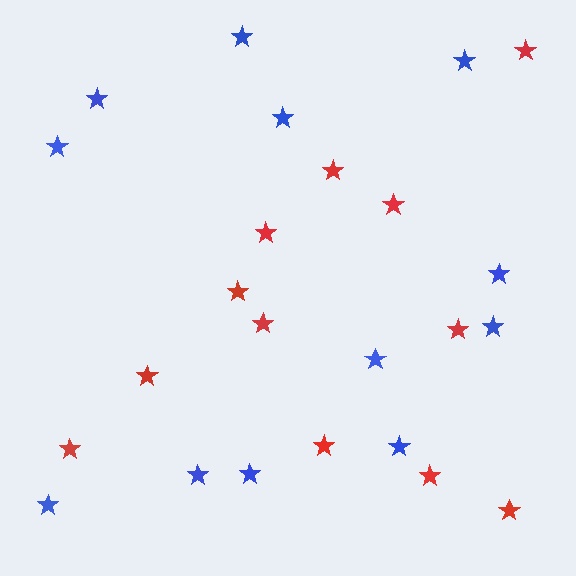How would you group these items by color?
There are 2 groups: one group of red stars (12) and one group of blue stars (12).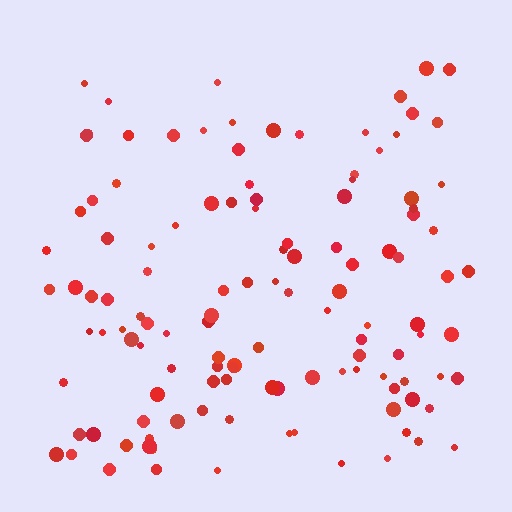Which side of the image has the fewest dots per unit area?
The top.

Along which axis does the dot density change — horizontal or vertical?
Vertical.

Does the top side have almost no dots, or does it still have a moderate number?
Still a moderate number, just noticeably fewer than the bottom.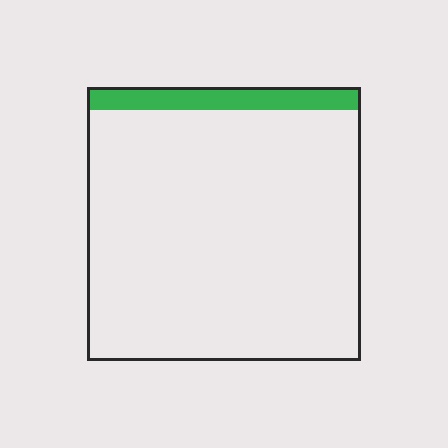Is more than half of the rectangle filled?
No.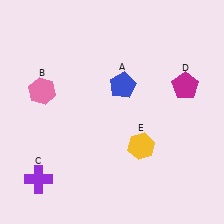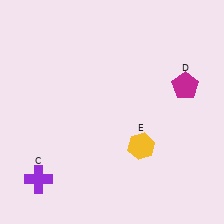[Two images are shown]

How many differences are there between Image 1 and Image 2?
There are 2 differences between the two images.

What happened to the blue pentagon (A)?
The blue pentagon (A) was removed in Image 2. It was in the top-right area of Image 1.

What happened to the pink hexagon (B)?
The pink hexagon (B) was removed in Image 2. It was in the top-left area of Image 1.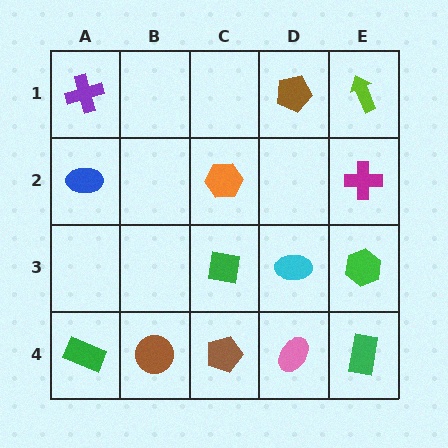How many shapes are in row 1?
3 shapes.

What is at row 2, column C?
An orange hexagon.